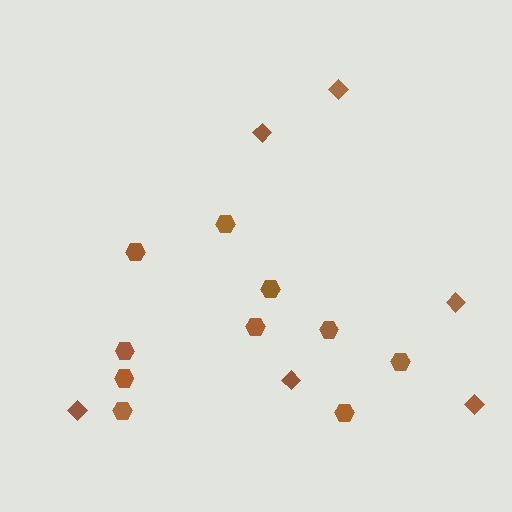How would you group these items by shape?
There are 2 groups: one group of hexagons (10) and one group of diamonds (6).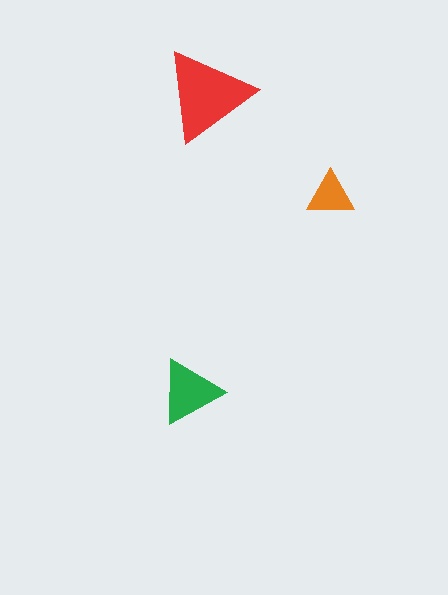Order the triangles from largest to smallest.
the red one, the green one, the orange one.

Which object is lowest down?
The green triangle is bottommost.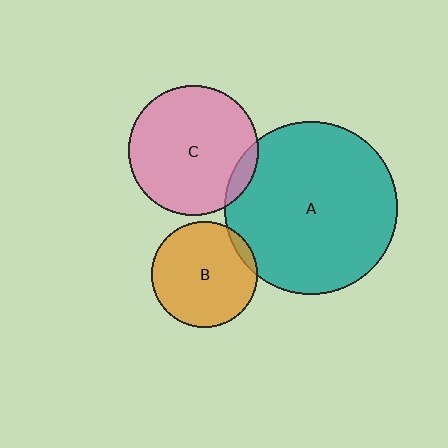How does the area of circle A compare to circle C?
Approximately 1.8 times.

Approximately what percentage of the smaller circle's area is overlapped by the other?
Approximately 10%.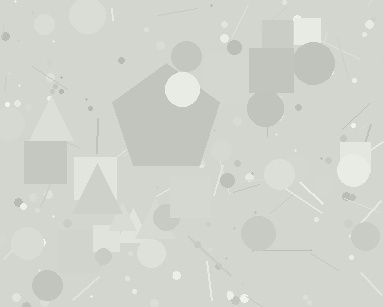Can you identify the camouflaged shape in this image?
The camouflaged shape is a pentagon.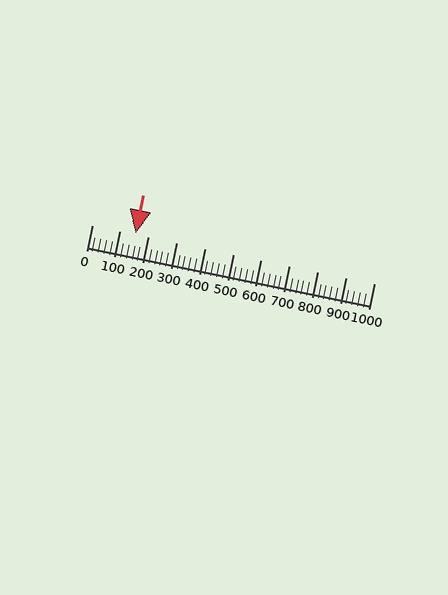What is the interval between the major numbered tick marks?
The major tick marks are spaced 100 units apart.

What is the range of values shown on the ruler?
The ruler shows values from 0 to 1000.